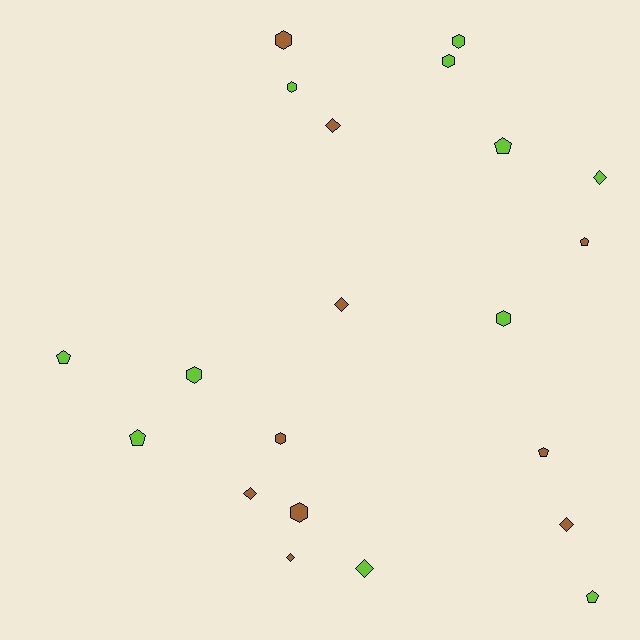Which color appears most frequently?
Lime, with 11 objects.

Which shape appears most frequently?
Hexagon, with 8 objects.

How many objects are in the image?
There are 21 objects.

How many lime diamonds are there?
There are 2 lime diamonds.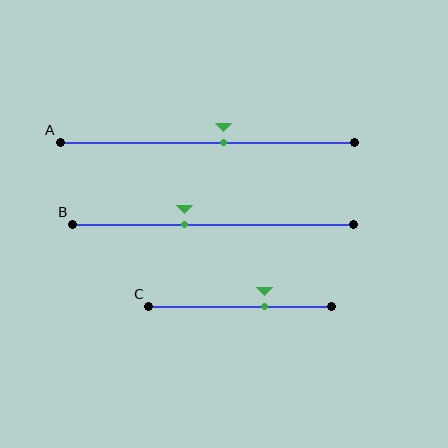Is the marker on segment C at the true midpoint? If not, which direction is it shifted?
No, the marker on segment C is shifted to the right by about 13% of the segment length.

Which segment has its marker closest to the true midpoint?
Segment A has its marker closest to the true midpoint.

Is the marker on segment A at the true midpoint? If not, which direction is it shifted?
No, the marker on segment A is shifted to the right by about 6% of the segment length.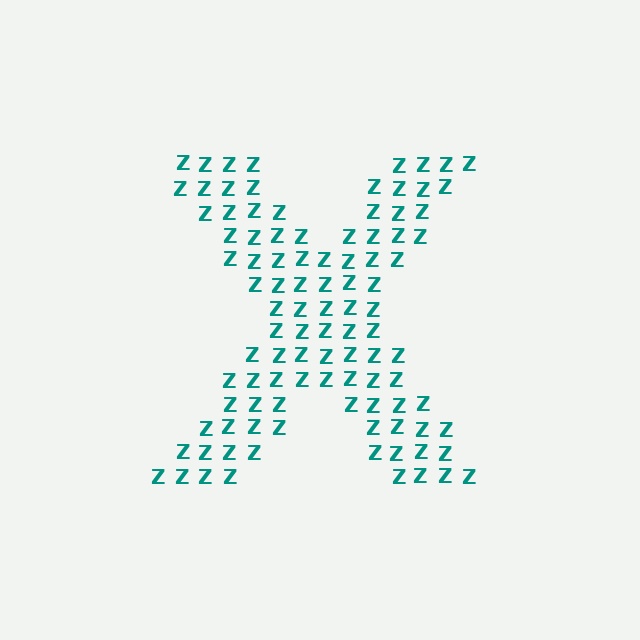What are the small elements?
The small elements are letter Z's.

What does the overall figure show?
The overall figure shows the letter X.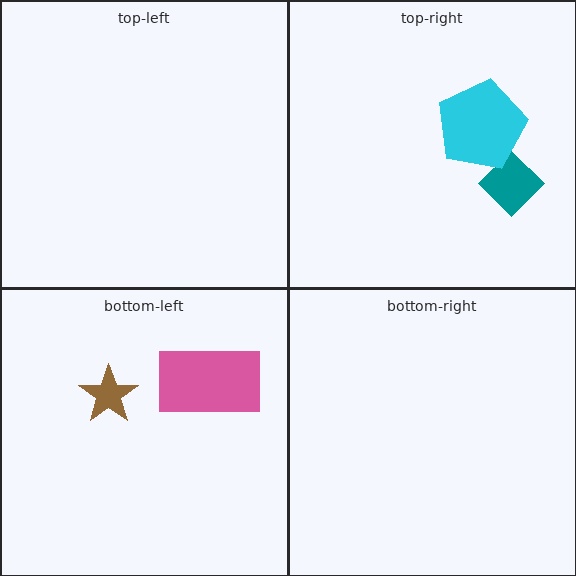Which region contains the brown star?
The bottom-left region.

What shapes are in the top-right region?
The teal diamond, the cyan pentagon.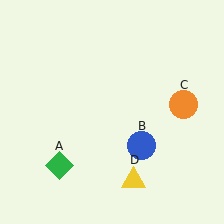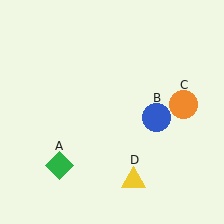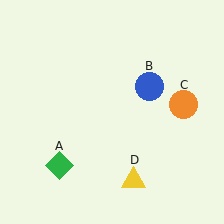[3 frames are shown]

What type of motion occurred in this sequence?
The blue circle (object B) rotated counterclockwise around the center of the scene.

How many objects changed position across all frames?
1 object changed position: blue circle (object B).